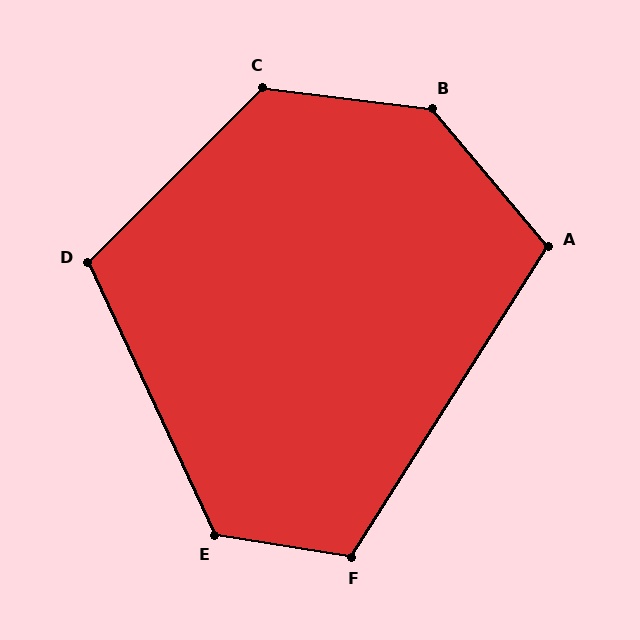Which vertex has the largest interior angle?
B, at approximately 137 degrees.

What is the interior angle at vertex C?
Approximately 128 degrees (obtuse).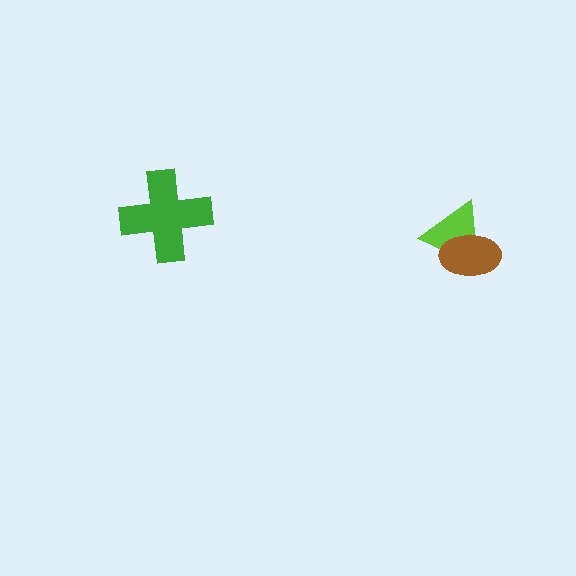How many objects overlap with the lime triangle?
1 object overlaps with the lime triangle.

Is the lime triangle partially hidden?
Yes, it is partially covered by another shape.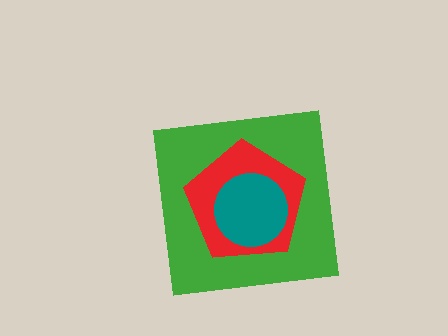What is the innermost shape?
The teal circle.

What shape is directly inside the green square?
The red pentagon.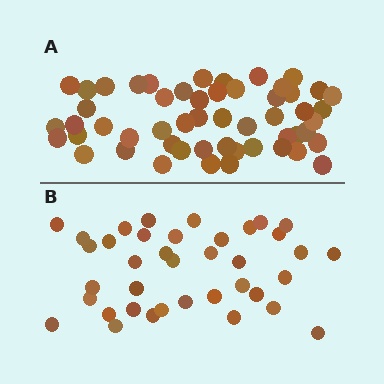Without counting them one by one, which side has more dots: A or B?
Region A (the top region) has more dots.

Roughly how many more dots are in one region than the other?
Region A has approximately 15 more dots than region B.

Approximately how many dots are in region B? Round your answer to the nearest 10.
About 40 dots. (The exact count is 38, which rounds to 40.)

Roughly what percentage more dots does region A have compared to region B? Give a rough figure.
About 40% more.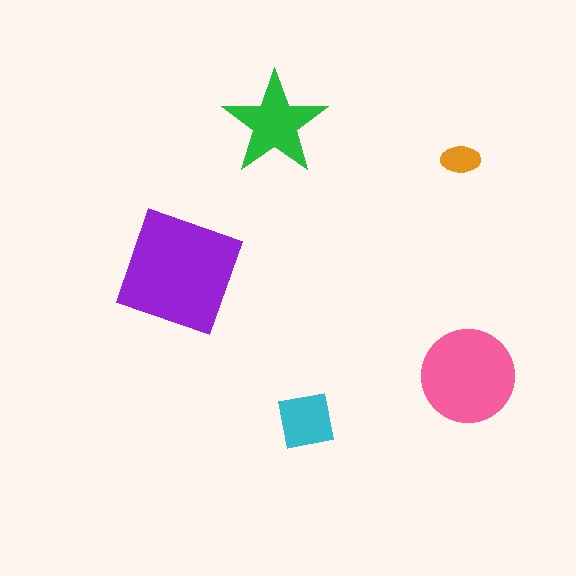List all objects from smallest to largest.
The orange ellipse, the cyan square, the green star, the pink circle, the purple square.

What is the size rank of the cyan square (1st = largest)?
4th.